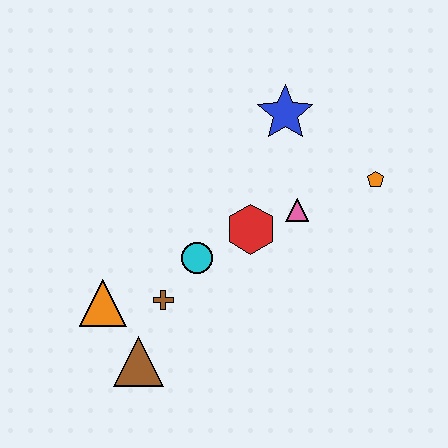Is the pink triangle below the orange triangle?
No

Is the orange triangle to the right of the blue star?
No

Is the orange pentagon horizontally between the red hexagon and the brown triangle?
No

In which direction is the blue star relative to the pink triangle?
The blue star is above the pink triangle.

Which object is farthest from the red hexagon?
The brown triangle is farthest from the red hexagon.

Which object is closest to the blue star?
The pink triangle is closest to the blue star.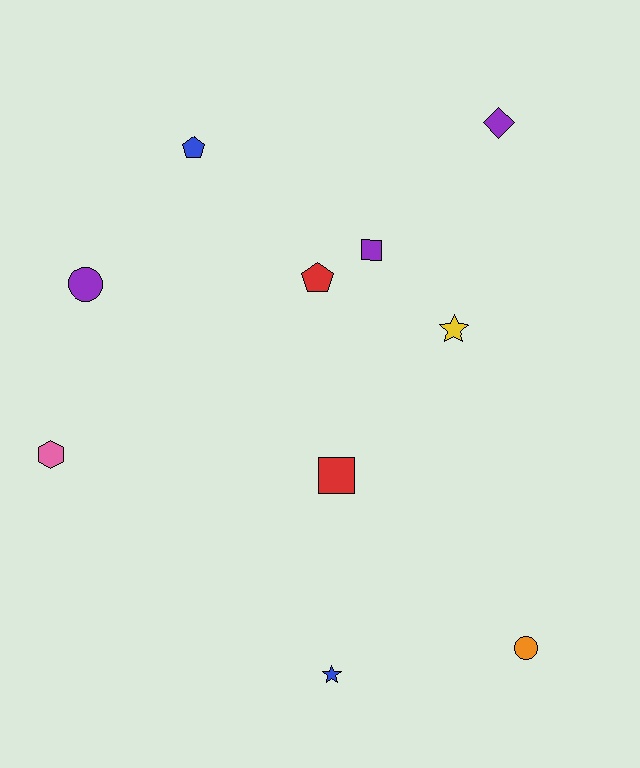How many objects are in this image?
There are 10 objects.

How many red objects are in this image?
There are 2 red objects.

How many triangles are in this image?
There are no triangles.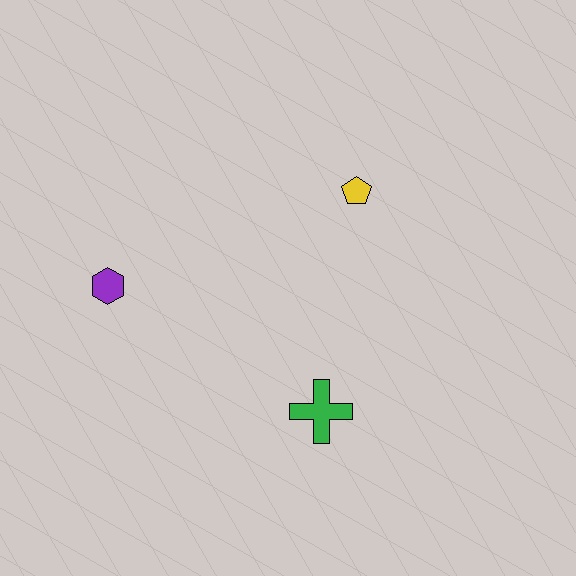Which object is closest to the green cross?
The yellow pentagon is closest to the green cross.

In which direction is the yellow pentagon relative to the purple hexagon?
The yellow pentagon is to the right of the purple hexagon.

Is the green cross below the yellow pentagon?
Yes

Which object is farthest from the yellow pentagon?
The purple hexagon is farthest from the yellow pentagon.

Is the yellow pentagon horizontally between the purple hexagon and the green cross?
No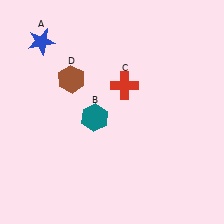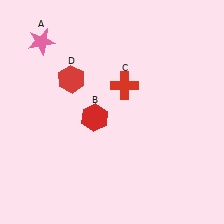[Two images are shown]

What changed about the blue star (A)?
In Image 1, A is blue. In Image 2, it changed to pink.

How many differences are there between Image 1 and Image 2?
There are 3 differences between the two images.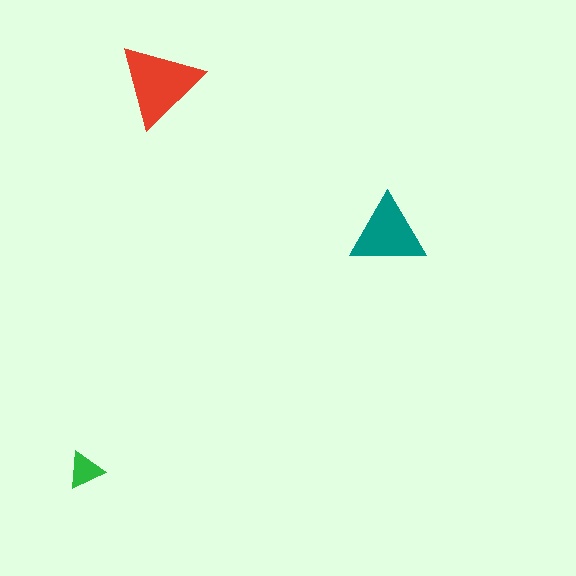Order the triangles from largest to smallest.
the red one, the teal one, the green one.